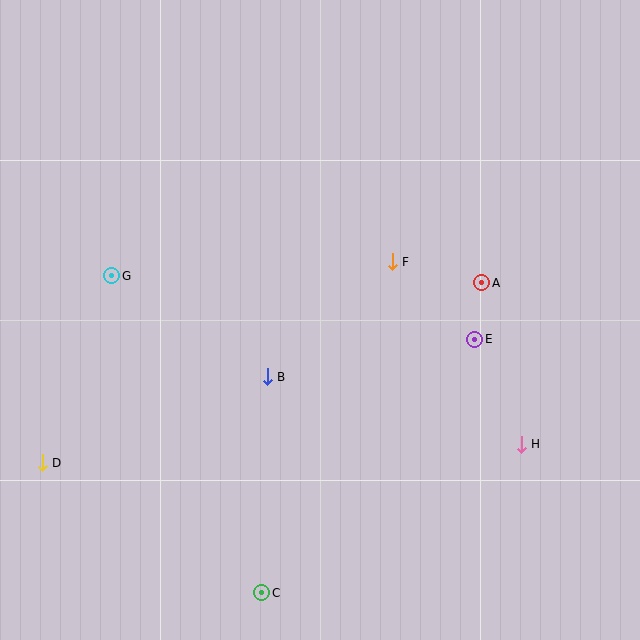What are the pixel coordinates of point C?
Point C is at (262, 593).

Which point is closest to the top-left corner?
Point G is closest to the top-left corner.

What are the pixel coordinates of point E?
Point E is at (475, 339).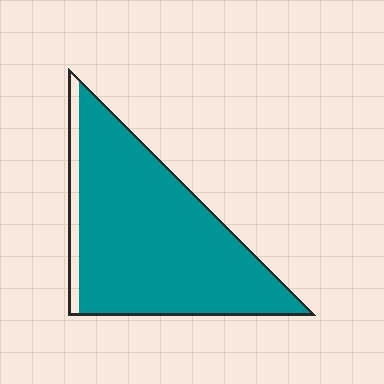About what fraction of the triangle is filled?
About nine tenths (9/10).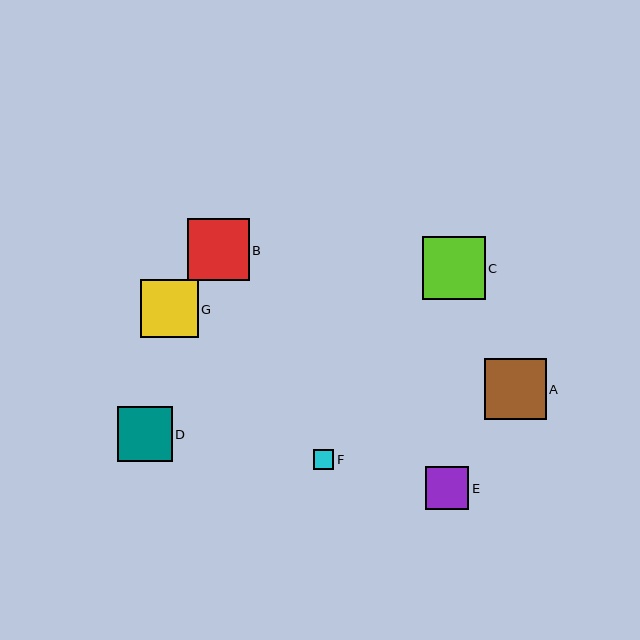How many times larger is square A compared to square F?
Square A is approximately 3.0 times the size of square F.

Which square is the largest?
Square C is the largest with a size of approximately 63 pixels.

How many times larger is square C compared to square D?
Square C is approximately 1.1 times the size of square D.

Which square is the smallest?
Square F is the smallest with a size of approximately 20 pixels.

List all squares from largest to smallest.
From largest to smallest: C, B, A, G, D, E, F.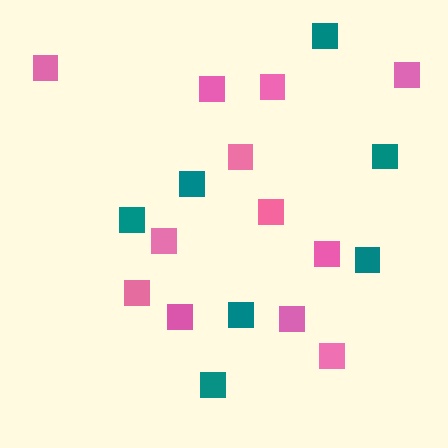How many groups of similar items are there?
There are 2 groups: one group of pink squares (12) and one group of teal squares (7).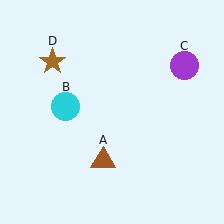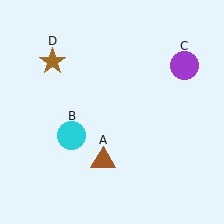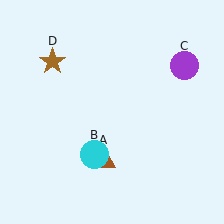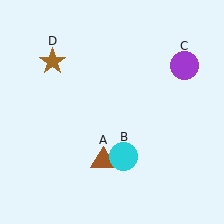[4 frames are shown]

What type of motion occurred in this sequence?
The cyan circle (object B) rotated counterclockwise around the center of the scene.